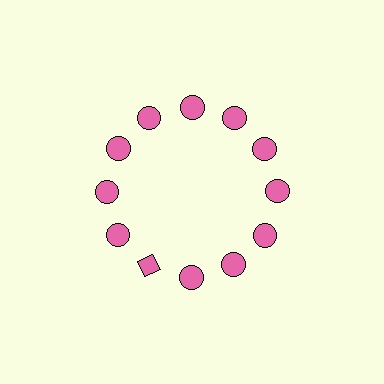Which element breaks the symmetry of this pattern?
The pink diamond at roughly the 7 o'clock position breaks the symmetry. All other shapes are pink circles.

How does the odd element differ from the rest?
It has a different shape: diamond instead of circle.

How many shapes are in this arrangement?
There are 12 shapes arranged in a ring pattern.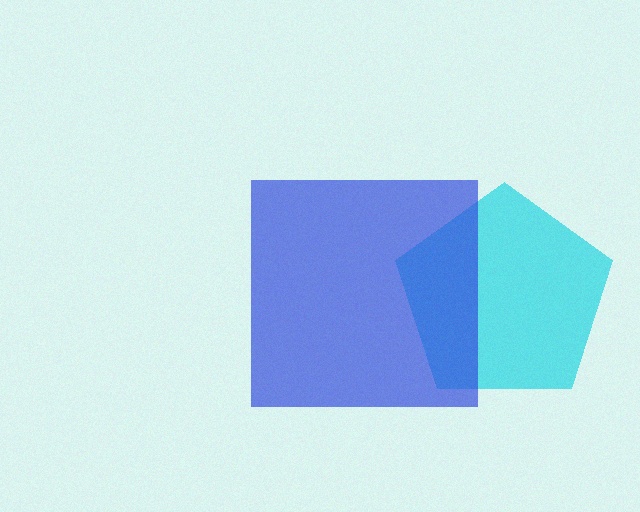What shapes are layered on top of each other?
The layered shapes are: a cyan pentagon, a blue square.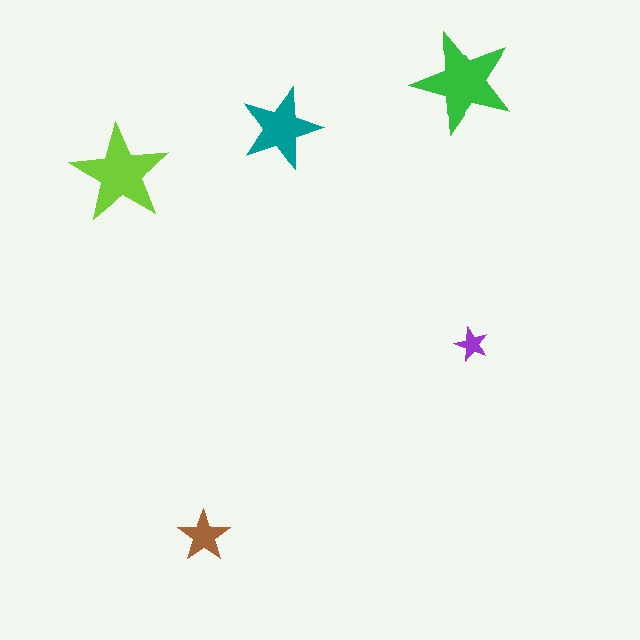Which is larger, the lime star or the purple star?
The lime one.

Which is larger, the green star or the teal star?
The green one.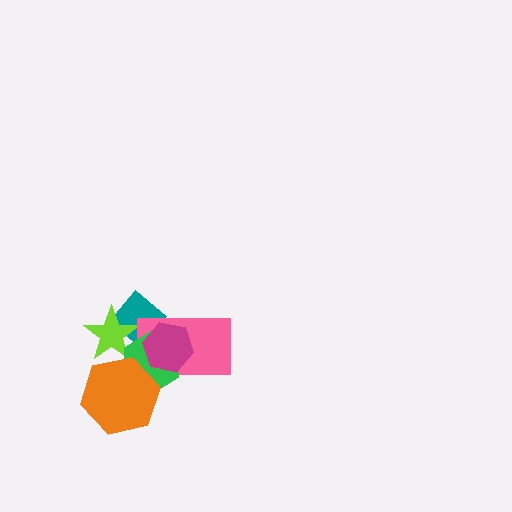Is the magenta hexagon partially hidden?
No, no other shape covers it.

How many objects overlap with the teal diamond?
4 objects overlap with the teal diamond.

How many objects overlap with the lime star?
3 objects overlap with the lime star.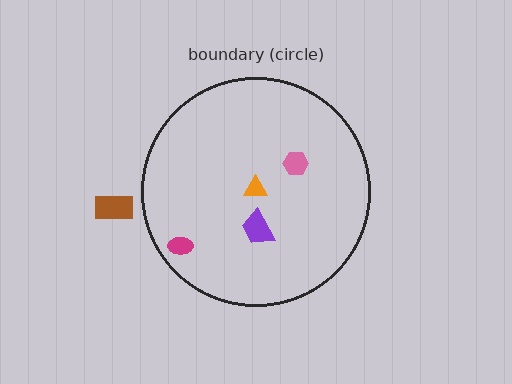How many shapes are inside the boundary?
4 inside, 1 outside.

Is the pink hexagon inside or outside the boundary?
Inside.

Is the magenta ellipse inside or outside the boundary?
Inside.